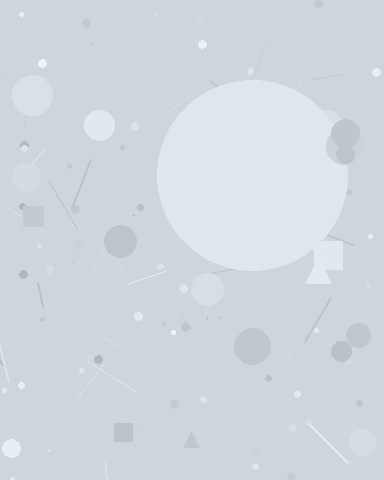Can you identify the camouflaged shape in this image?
The camouflaged shape is a circle.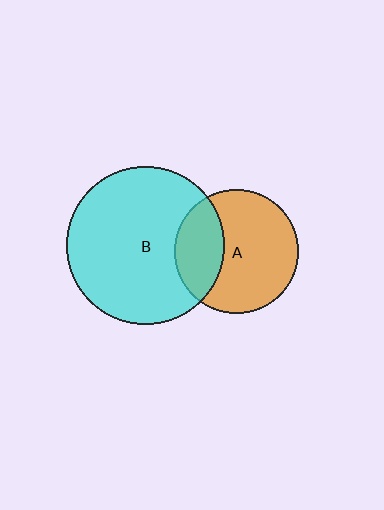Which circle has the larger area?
Circle B (cyan).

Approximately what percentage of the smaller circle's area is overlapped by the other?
Approximately 30%.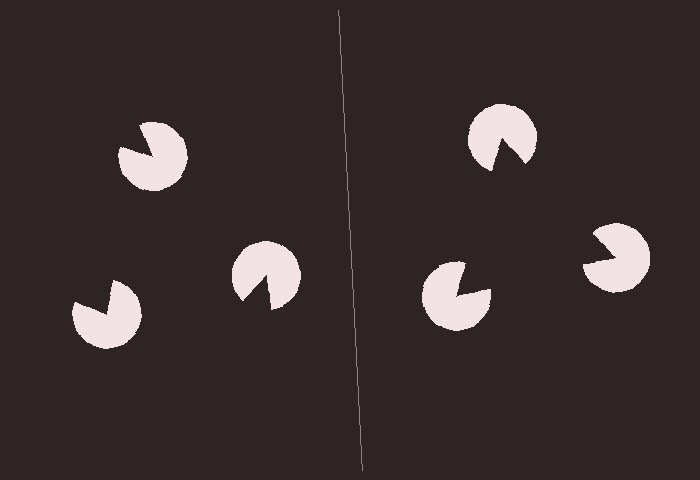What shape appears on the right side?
An illusory triangle.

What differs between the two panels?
The pac-man discs are positioned identically on both sides; only the wedge orientations differ. On the right they align to a triangle; on the left they are misaligned.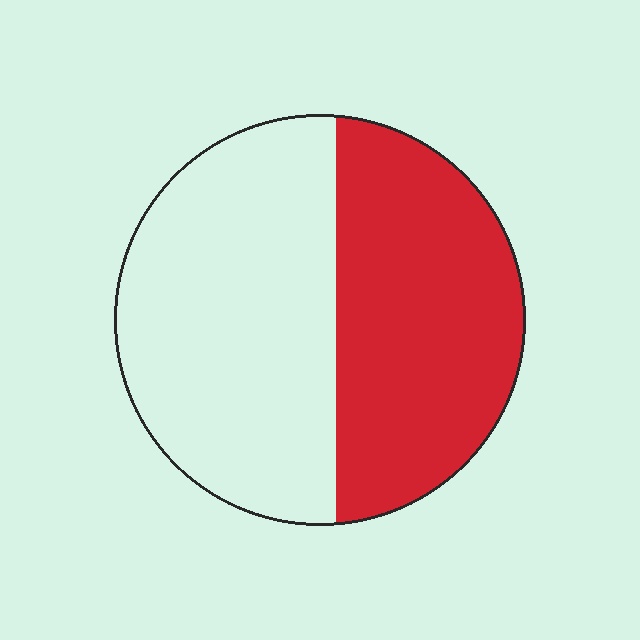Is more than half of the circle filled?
No.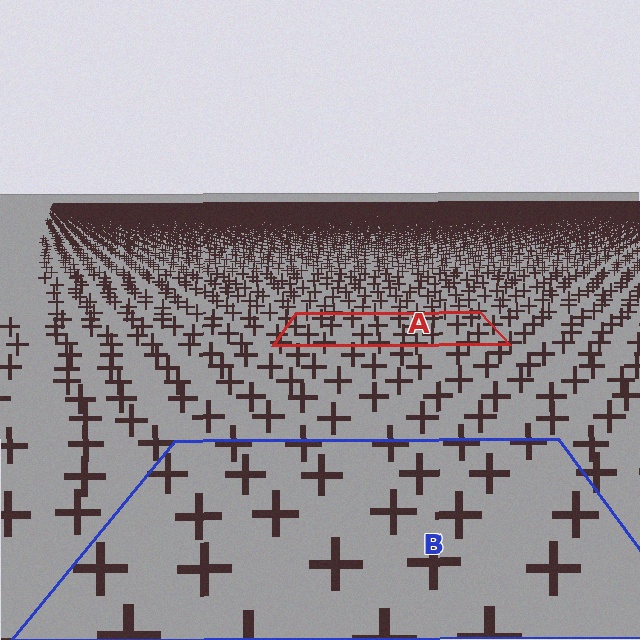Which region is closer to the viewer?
Region B is closer. The texture elements there are larger and more spread out.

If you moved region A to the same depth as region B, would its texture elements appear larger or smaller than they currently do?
They would appear larger. At a closer depth, the same texture elements are projected at a bigger on-screen size.